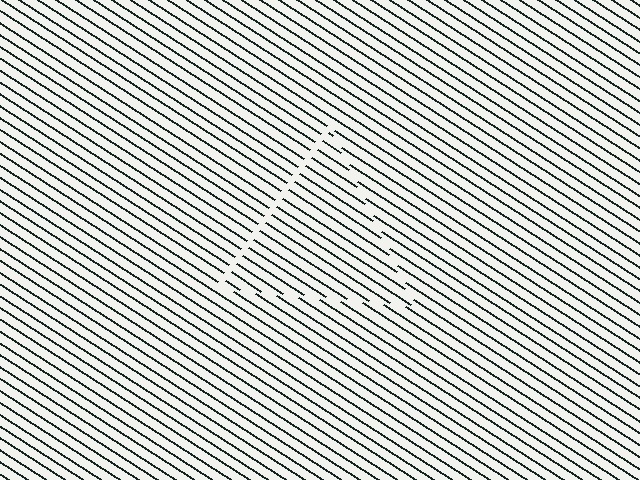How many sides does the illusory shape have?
3 sides — the line-ends trace a triangle.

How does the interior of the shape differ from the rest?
The interior of the shape contains the same grating, shifted by half a period — the contour is defined by the phase discontinuity where line-ends from the inner and outer gratings abut.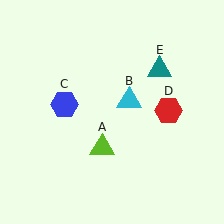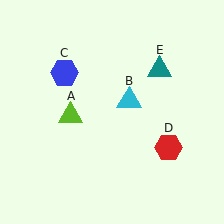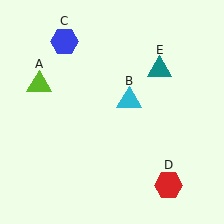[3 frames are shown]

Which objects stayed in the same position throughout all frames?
Cyan triangle (object B) and teal triangle (object E) remained stationary.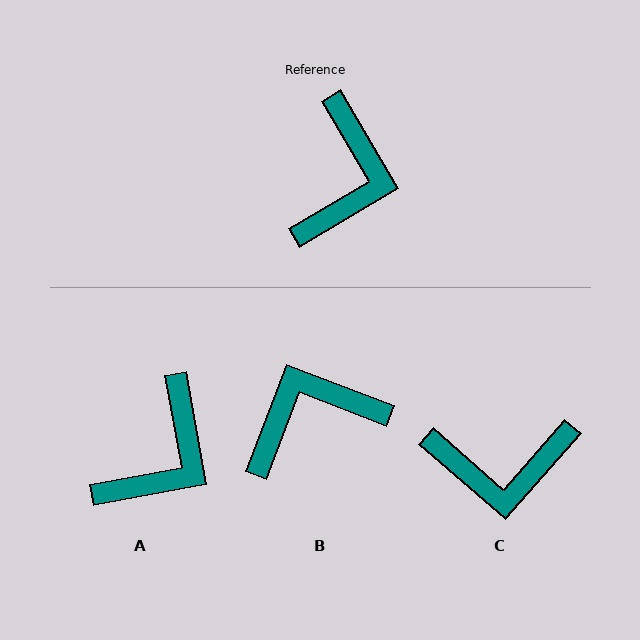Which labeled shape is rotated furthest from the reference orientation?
B, about 128 degrees away.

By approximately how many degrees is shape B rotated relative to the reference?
Approximately 128 degrees counter-clockwise.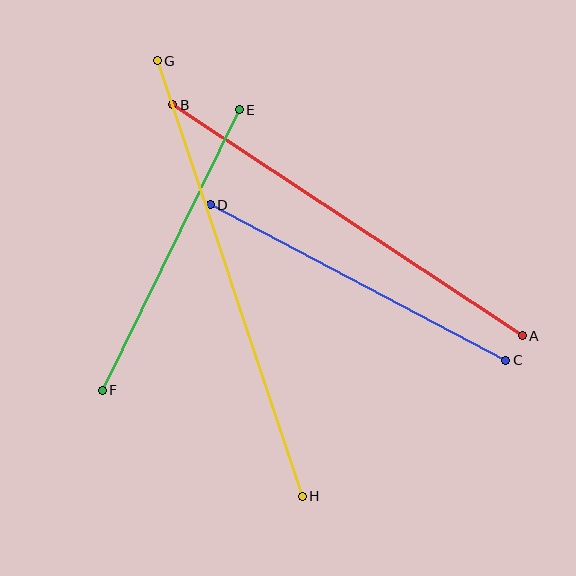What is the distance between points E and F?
The distance is approximately 312 pixels.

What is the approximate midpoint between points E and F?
The midpoint is at approximately (171, 250) pixels.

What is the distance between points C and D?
The distance is approximately 334 pixels.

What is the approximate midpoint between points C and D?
The midpoint is at approximately (358, 283) pixels.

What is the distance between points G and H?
The distance is approximately 459 pixels.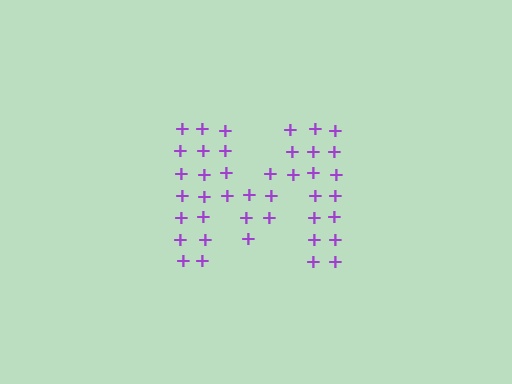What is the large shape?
The large shape is the letter M.